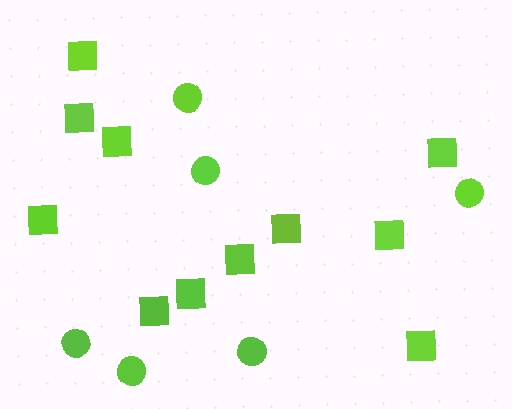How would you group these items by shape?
There are 2 groups: one group of squares (11) and one group of circles (6).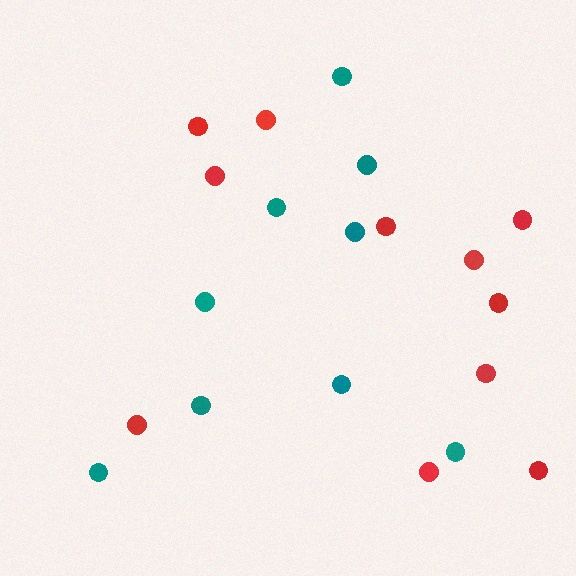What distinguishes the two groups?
There are 2 groups: one group of teal circles (9) and one group of red circles (11).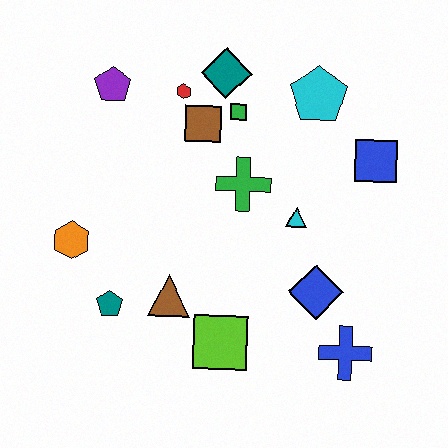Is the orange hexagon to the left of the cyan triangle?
Yes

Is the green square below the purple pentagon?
Yes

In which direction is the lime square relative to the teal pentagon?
The lime square is to the right of the teal pentagon.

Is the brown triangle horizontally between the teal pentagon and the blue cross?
Yes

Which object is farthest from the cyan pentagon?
The teal pentagon is farthest from the cyan pentagon.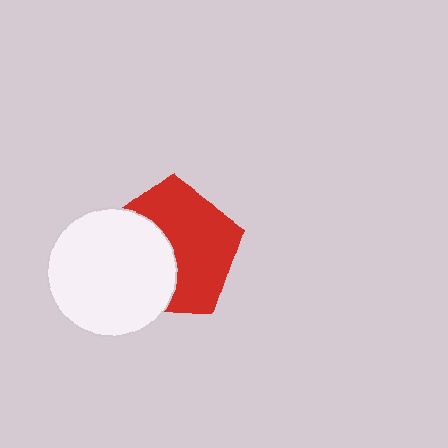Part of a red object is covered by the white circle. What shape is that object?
It is a pentagon.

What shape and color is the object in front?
The object in front is a white circle.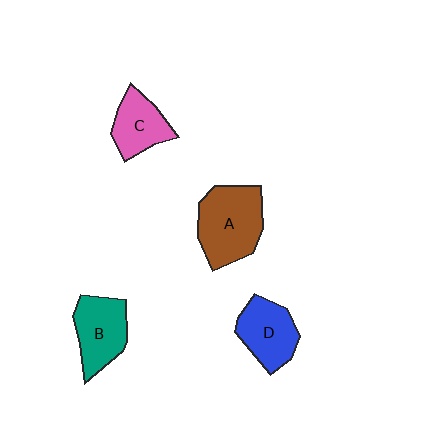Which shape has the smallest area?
Shape C (pink).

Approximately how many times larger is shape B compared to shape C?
Approximately 1.2 times.